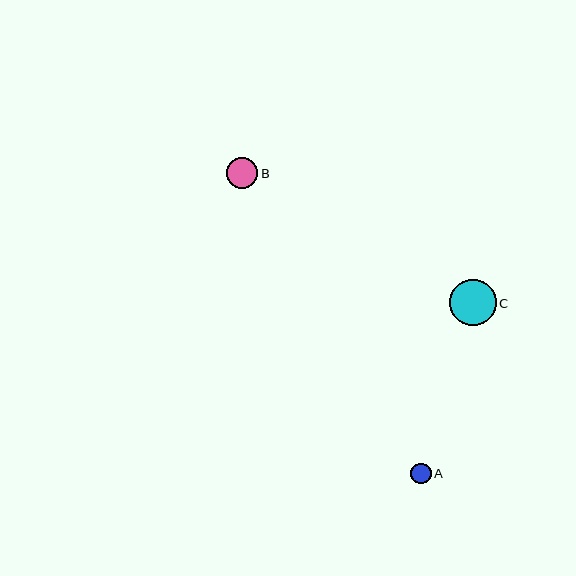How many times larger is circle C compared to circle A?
Circle C is approximately 2.3 times the size of circle A.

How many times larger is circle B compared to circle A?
Circle B is approximately 1.6 times the size of circle A.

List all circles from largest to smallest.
From largest to smallest: C, B, A.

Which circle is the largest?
Circle C is the largest with a size of approximately 46 pixels.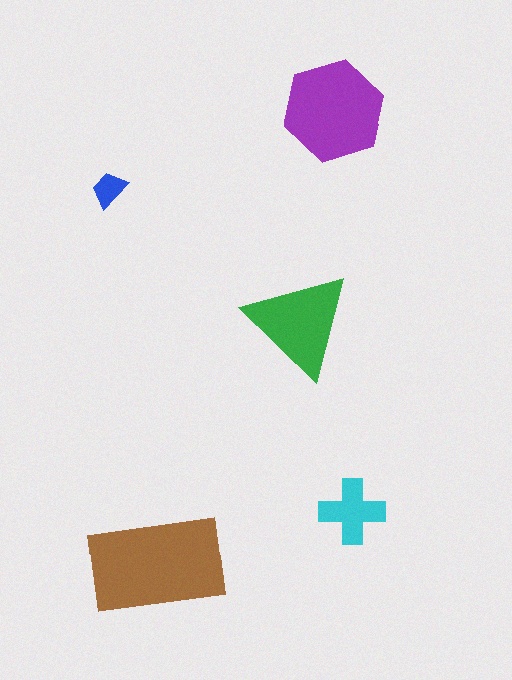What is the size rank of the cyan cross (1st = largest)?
4th.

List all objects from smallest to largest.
The blue trapezoid, the cyan cross, the green triangle, the purple hexagon, the brown rectangle.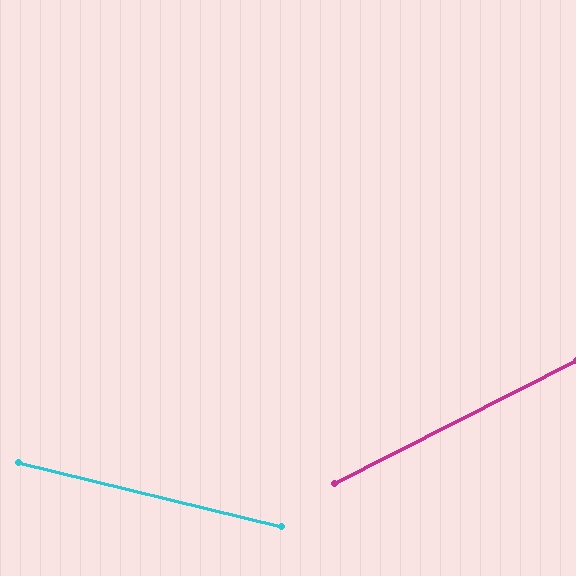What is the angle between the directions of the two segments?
Approximately 40 degrees.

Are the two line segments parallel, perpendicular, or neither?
Neither parallel nor perpendicular — they differ by about 40°.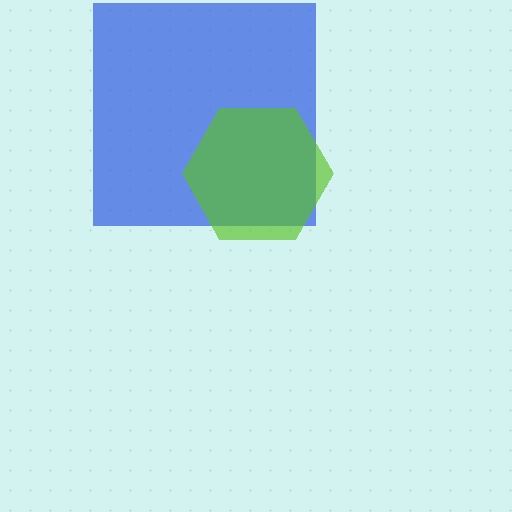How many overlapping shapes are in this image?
There are 2 overlapping shapes in the image.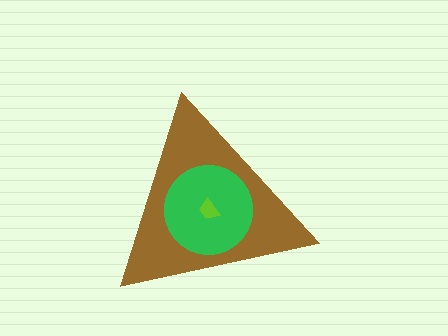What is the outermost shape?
The brown triangle.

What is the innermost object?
The lime trapezoid.